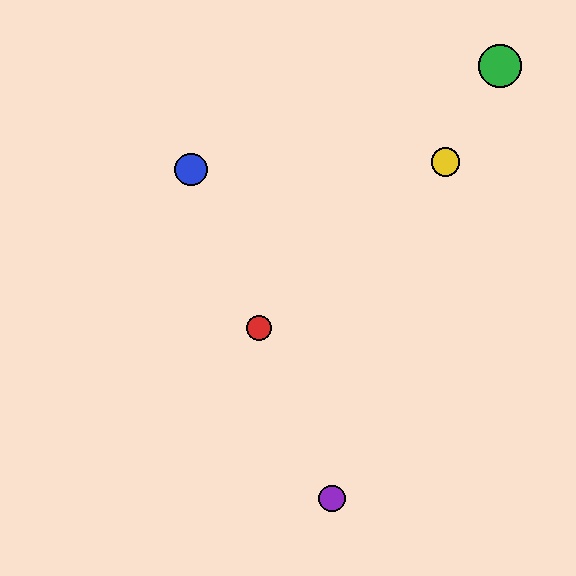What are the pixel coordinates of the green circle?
The green circle is at (500, 66).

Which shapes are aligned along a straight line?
The red circle, the blue circle, the purple circle are aligned along a straight line.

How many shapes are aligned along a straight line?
3 shapes (the red circle, the blue circle, the purple circle) are aligned along a straight line.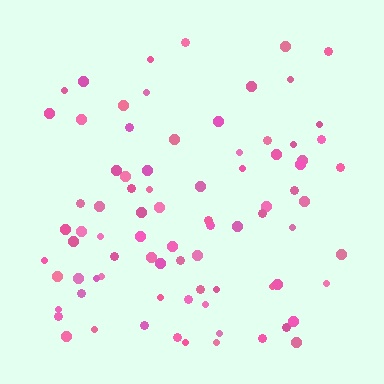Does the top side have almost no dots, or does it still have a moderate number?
Still a moderate number, just noticeably fewer than the bottom.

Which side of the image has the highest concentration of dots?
The bottom.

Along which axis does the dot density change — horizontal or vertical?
Vertical.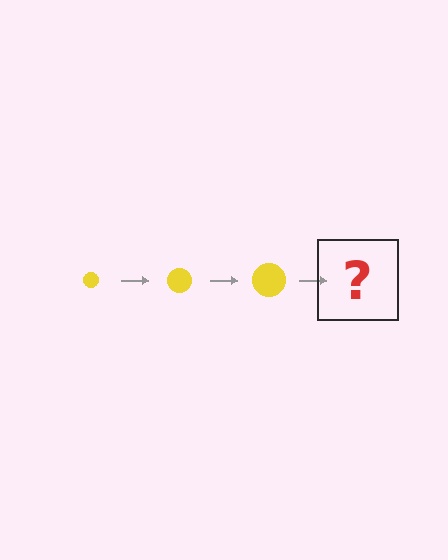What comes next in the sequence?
The next element should be a yellow circle, larger than the previous one.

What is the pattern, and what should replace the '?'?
The pattern is that the circle gets progressively larger each step. The '?' should be a yellow circle, larger than the previous one.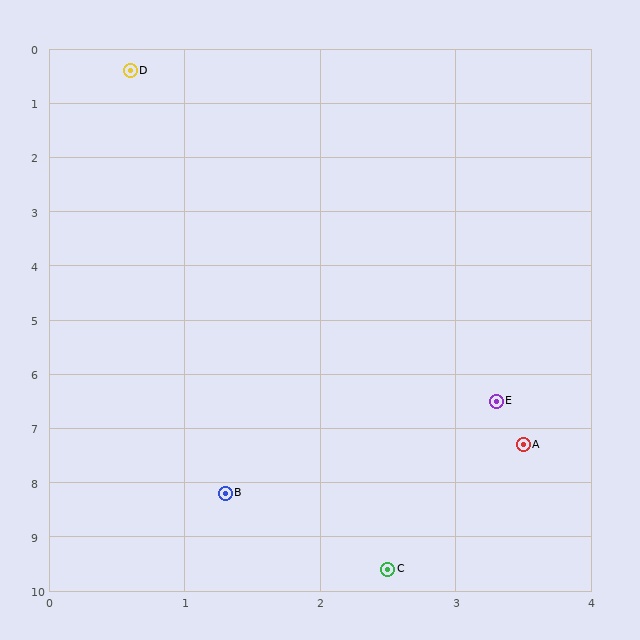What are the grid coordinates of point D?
Point D is at approximately (0.6, 0.4).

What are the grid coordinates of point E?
Point E is at approximately (3.3, 6.5).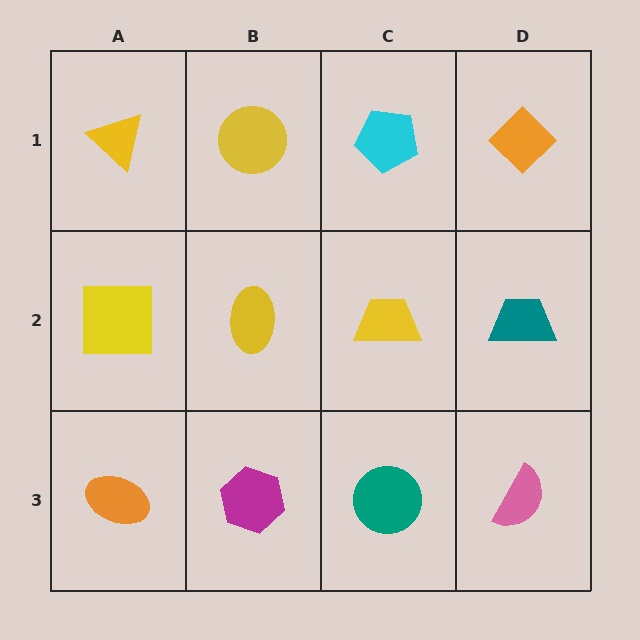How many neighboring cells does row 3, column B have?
3.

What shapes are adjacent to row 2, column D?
An orange diamond (row 1, column D), a pink semicircle (row 3, column D), a yellow trapezoid (row 2, column C).